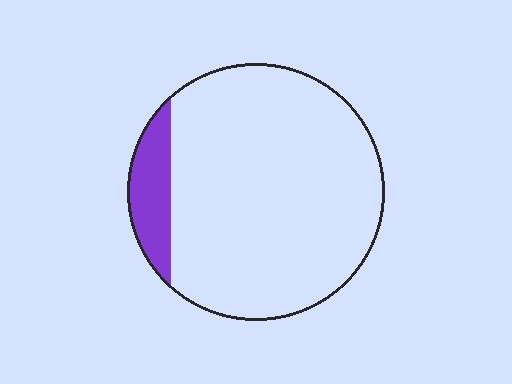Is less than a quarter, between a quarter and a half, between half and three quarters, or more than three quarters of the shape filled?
Less than a quarter.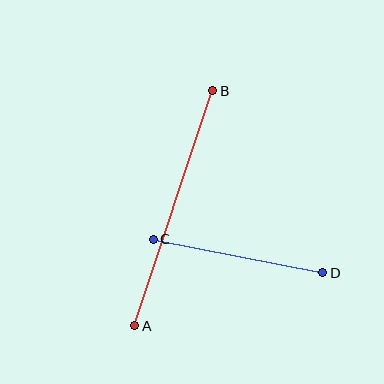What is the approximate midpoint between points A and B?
The midpoint is at approximately (174, 208) pixels.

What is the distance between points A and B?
The distance is approximately 247 pixels.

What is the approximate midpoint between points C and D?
The midpoint is at approximately (238, 256) pixels.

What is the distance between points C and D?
The distance is approximately 173 pixels.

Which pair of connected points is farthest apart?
Points A and B are farthest apart.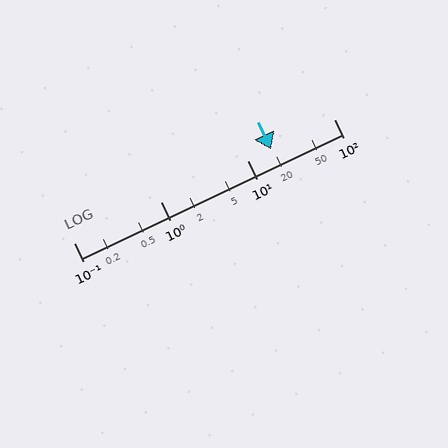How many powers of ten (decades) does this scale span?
The scale spans 3 decades, from 0.1 to 100.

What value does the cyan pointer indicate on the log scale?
The pointer indicates approximately 19.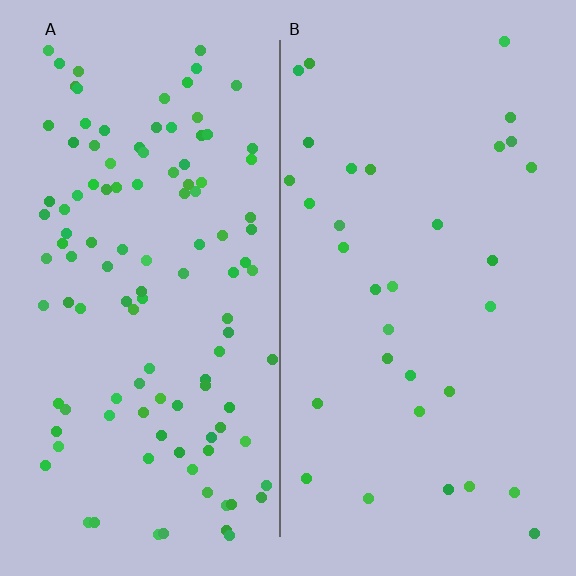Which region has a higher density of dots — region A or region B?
A (the left).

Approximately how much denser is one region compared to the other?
Approximately 3.5× — region A over region B.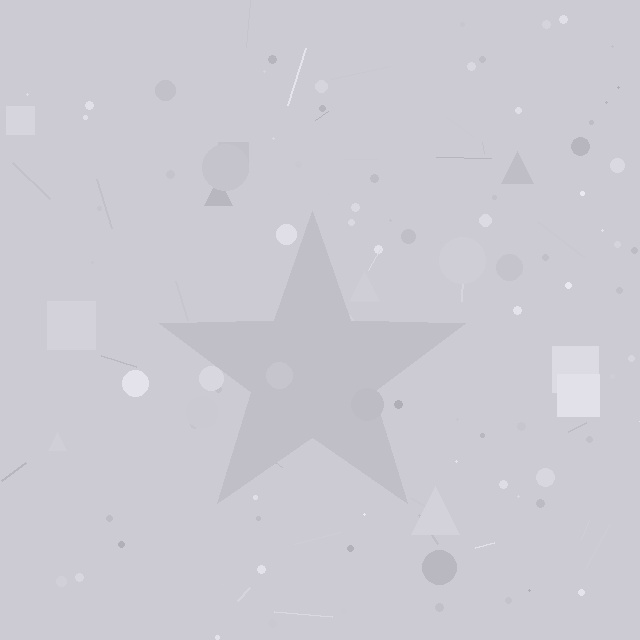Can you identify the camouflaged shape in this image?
The camouflaged shape is a star.